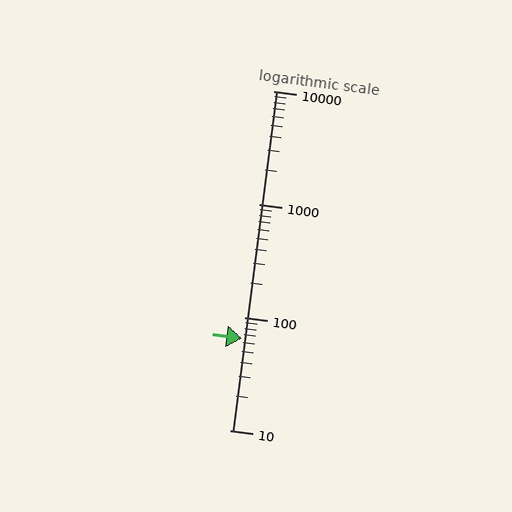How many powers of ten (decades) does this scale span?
The scale spans 3 decades, from 10 to 10000.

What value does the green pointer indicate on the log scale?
The pointer indicates approximately 65.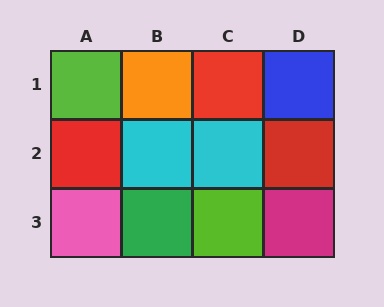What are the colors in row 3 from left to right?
Pink, green, lime, magenta.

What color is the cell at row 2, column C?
Cyan.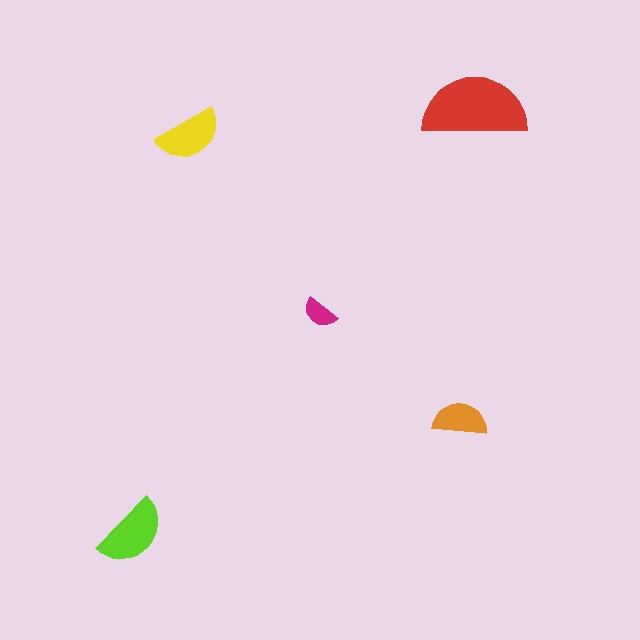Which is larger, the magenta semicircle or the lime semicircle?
The lime one.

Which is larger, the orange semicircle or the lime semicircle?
The lime one.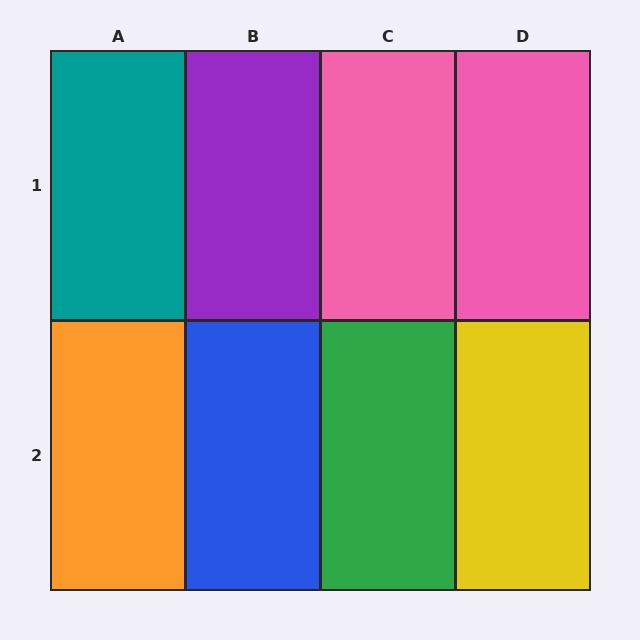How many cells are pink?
2 cells are pink.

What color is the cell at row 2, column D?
Yellow.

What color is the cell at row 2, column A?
Orange.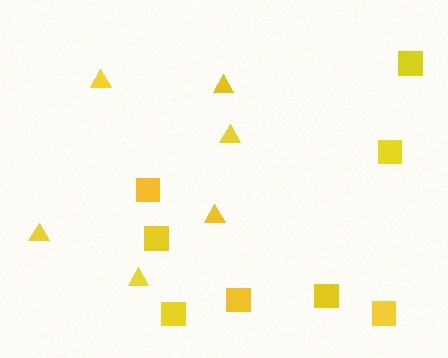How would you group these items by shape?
There are 2 groups: one group of squares (8) and one group of triangles (6).